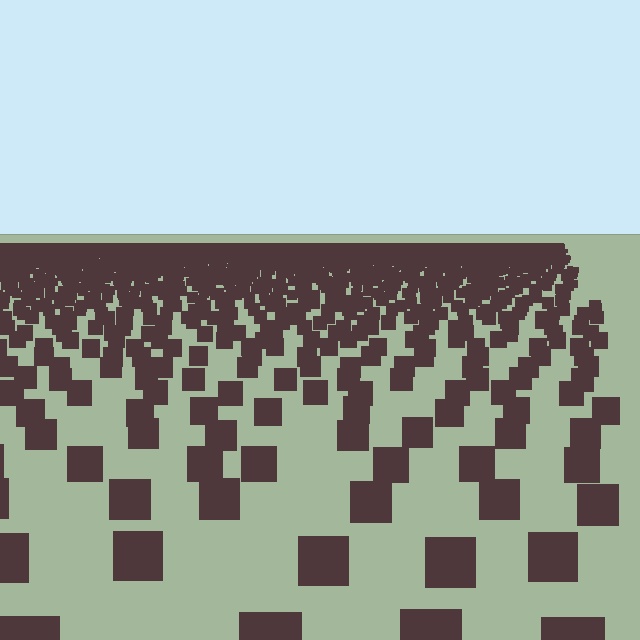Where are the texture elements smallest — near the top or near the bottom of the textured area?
Near the top.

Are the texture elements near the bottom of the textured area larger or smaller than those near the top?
Larger. Near the bottom, elements are closer to the viewer and appear at a bigger on-screen size.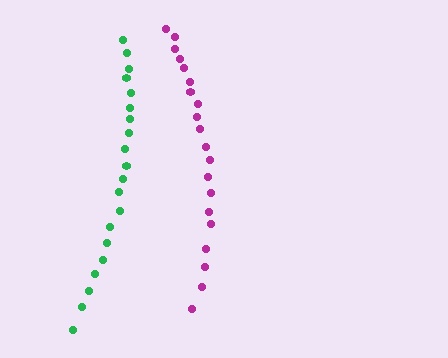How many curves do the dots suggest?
There are 2 distinct paths.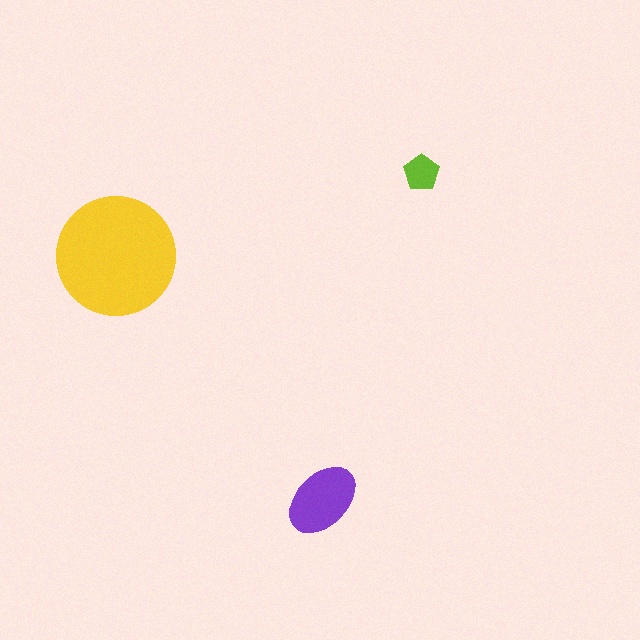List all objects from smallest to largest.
The lime pentagon, the purple ellipse, the yellow circle.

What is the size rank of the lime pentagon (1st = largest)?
3rd.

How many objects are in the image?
There are 3 objects in the image.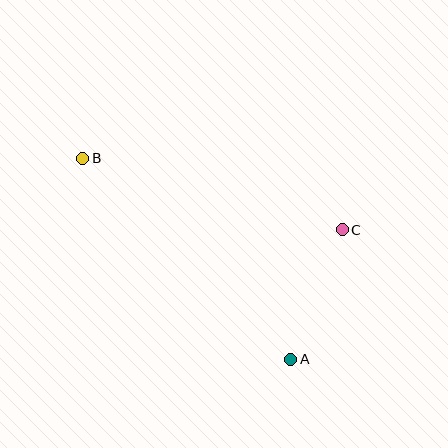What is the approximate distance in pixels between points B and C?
The distance between B and C is approximately 269 pixels.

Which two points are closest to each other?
Points A and C are closest to each other.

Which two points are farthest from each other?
Points A and B are farthest from each other.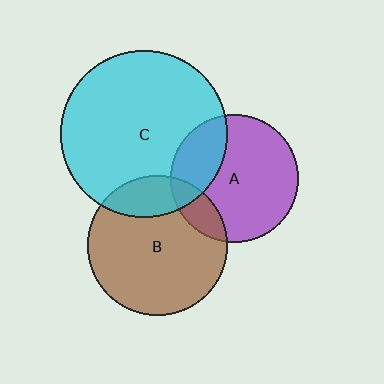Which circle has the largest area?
Circle C (cyan).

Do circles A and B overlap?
Yes.